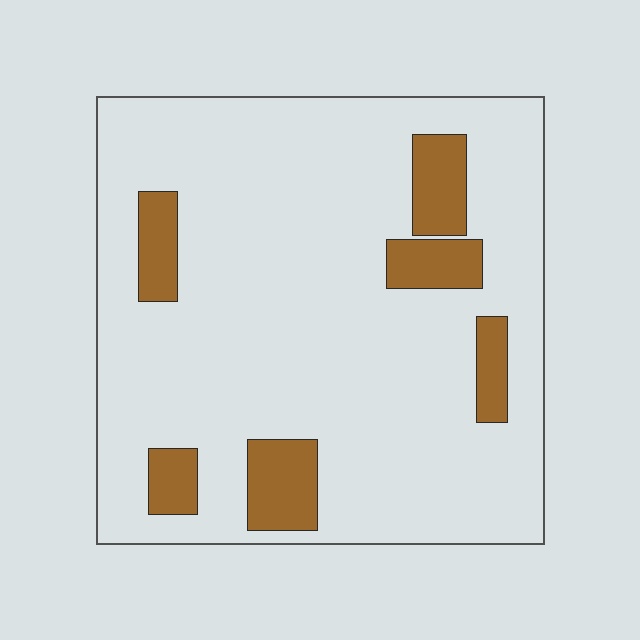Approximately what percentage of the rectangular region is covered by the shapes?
Approximately 15%.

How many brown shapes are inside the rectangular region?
6.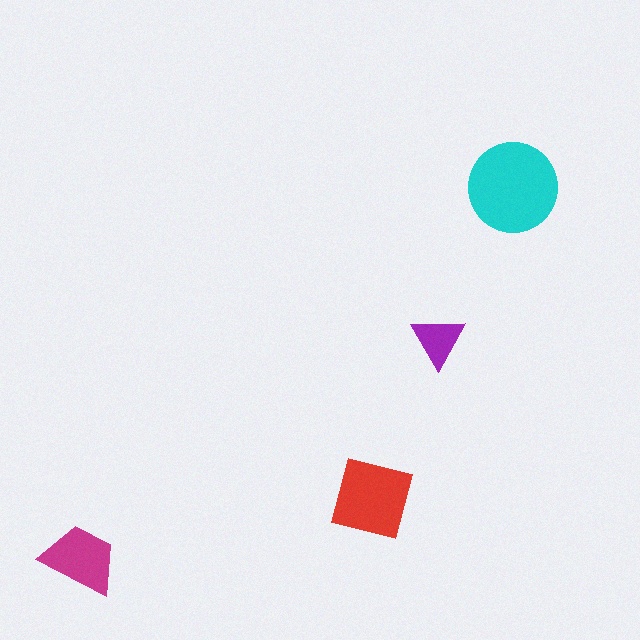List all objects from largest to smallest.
The cyan circle, the red square, the magenta trapezoid, the purple triangle.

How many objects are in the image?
There are 4 objects in the image.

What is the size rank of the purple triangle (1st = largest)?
4th.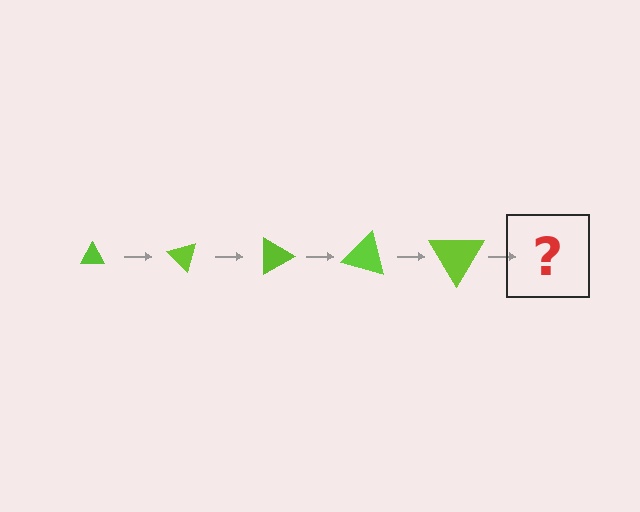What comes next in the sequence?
The next element should be a triangle, larger than the previous one and rotated 225 degrees from the start.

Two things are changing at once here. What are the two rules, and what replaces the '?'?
The two rules are that the triangle grows larger each step and it rotates 45 degrees each step. The '?' should be a triangle, larger than the previous one and rotated 225 degrees from the start.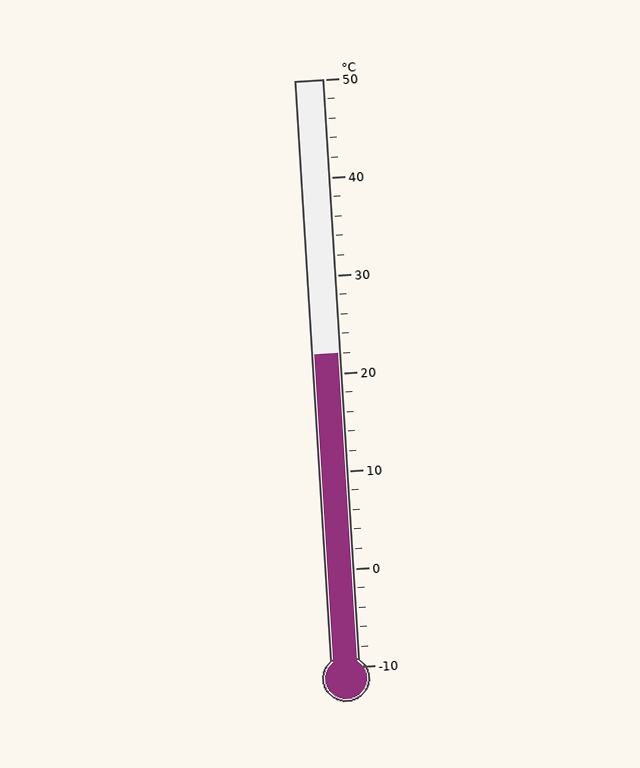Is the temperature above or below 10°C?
The temperature is above 10°C.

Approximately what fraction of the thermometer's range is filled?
The thermometer is filled to approximately 55% of its range.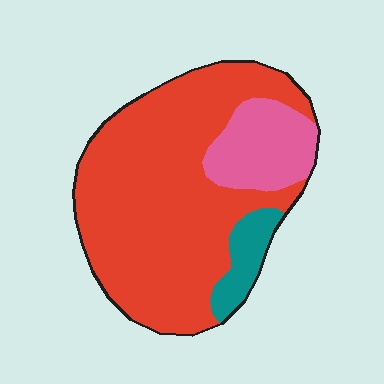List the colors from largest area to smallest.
From largest to smallest: red, pink, teal.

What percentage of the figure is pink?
Pink covers 17% of the figure.